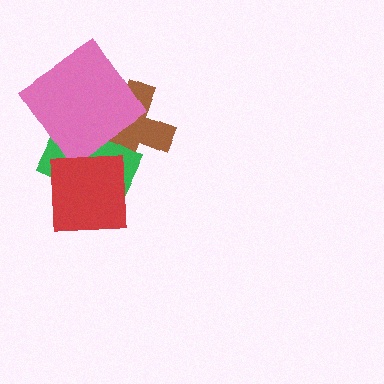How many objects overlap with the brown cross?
2 objects overlap with the brown cross.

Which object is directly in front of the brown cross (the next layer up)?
The green rectangle is directly in front of the brown cross.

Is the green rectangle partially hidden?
Yes, it is partially covered by another shape.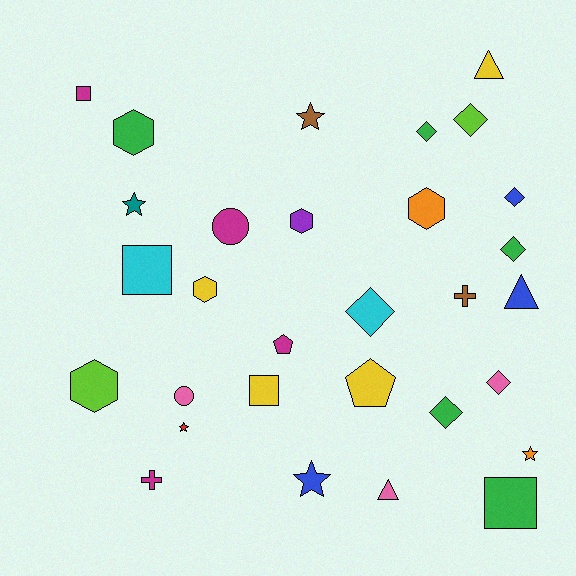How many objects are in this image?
There are 30 objects.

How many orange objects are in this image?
There are 2 orange objects.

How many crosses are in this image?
There are 2 crosses.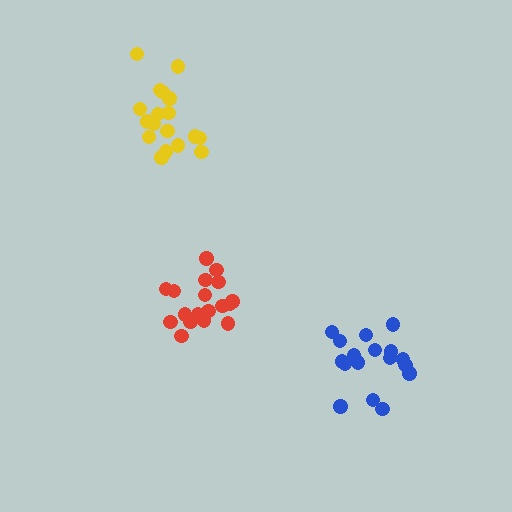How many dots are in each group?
Group 1: 18 dots, Group 2: 18 dots, Group 3: 17 dots (53 total).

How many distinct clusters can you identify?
There are 3 distinct clusters.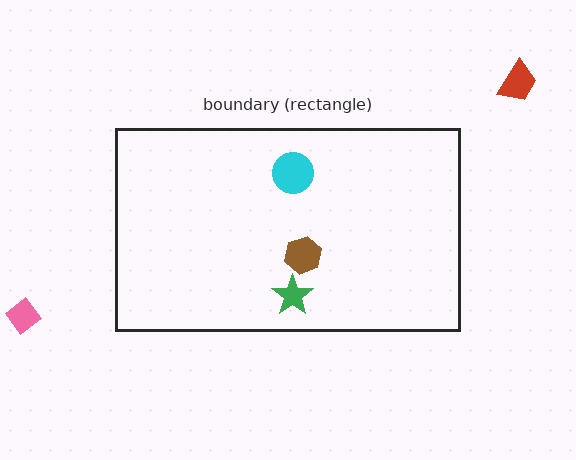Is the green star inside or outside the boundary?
Inside.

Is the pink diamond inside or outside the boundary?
Outside.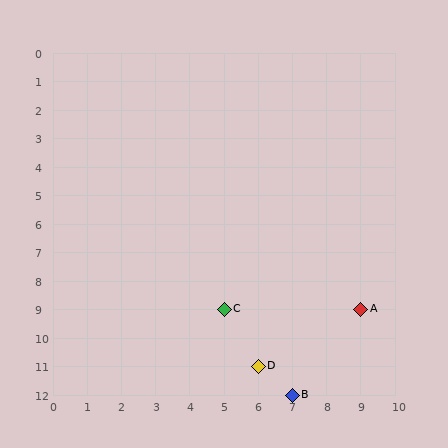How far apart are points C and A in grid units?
Points C and A are 4 columns apart.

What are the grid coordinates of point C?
Point C is at grid coordinates (5, 9).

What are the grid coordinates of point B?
Point B is at grid coordinates (7, 12).